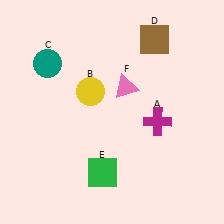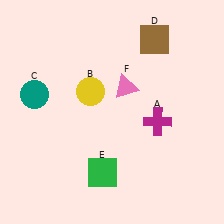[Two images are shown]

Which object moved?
The teal circle (C) moved down.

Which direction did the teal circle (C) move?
The teal circle (C) moved down.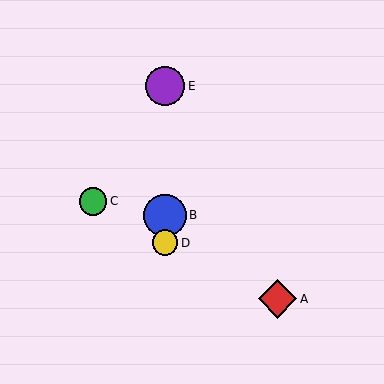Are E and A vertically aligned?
No, E is at x≈165 and A is at x≈277.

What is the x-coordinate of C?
Object C is at x≈93.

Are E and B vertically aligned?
Yes, both are at x≈165.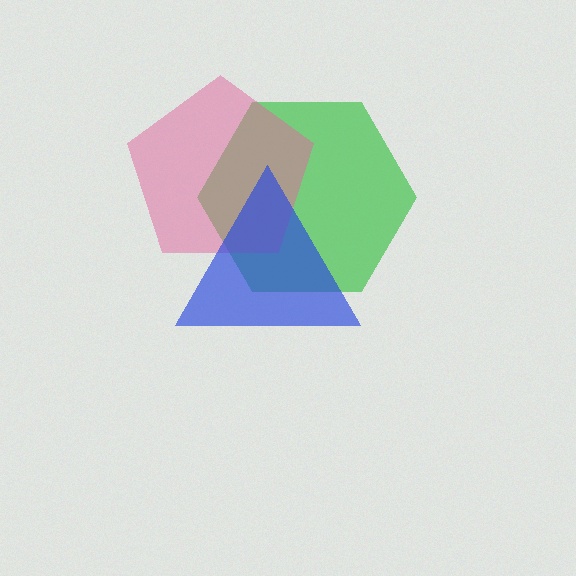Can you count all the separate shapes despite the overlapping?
Yes, there are 3 separate shapes.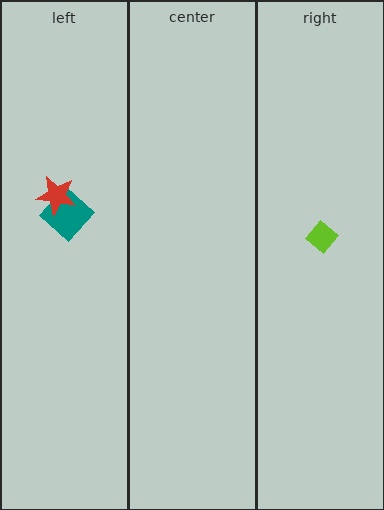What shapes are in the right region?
The lime diamond.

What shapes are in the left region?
The teal diamond, the red star.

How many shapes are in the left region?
2.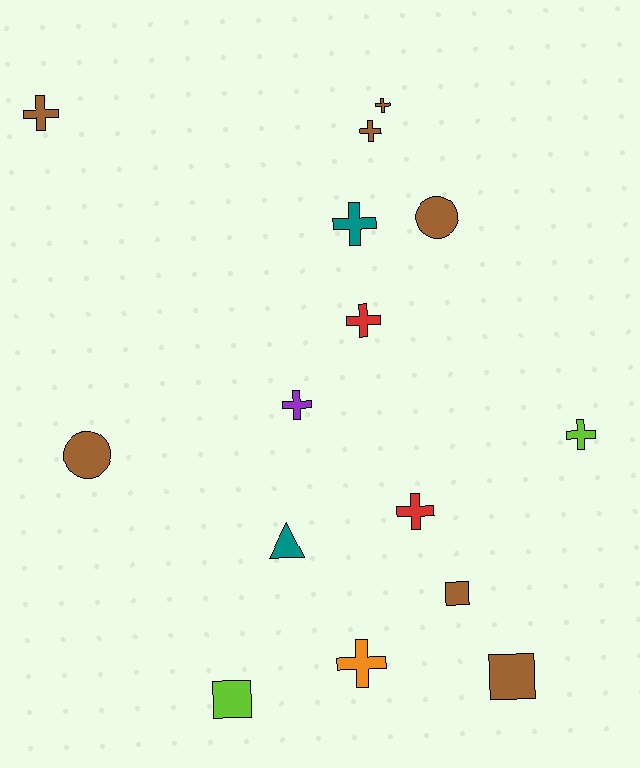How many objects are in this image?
There are 15 objects.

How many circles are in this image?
There are 2 circles.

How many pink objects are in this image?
There are no pink objects.